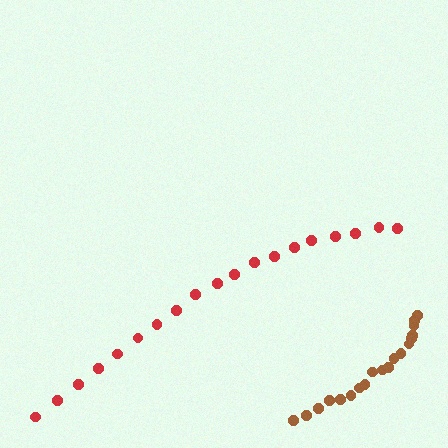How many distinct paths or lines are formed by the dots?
There are 2 distinct paths.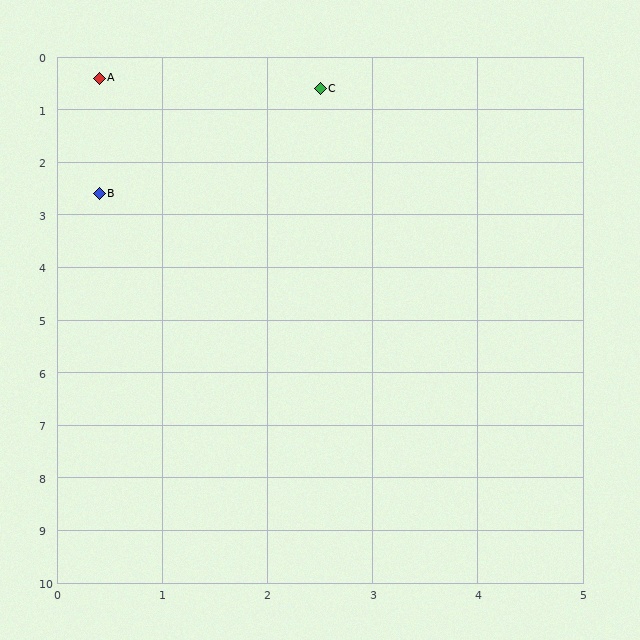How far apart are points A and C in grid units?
Points A and C are about 2.1 grid units apart.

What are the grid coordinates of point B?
Point B is at approximately (0.4, 2.6).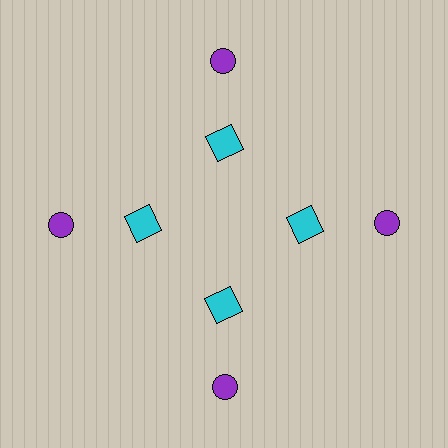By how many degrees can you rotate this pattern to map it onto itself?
The pattern maps onto itself every 90 degrees of rotation.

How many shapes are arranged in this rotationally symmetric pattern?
There are 8 shapes, arranged in 4 groups of 2.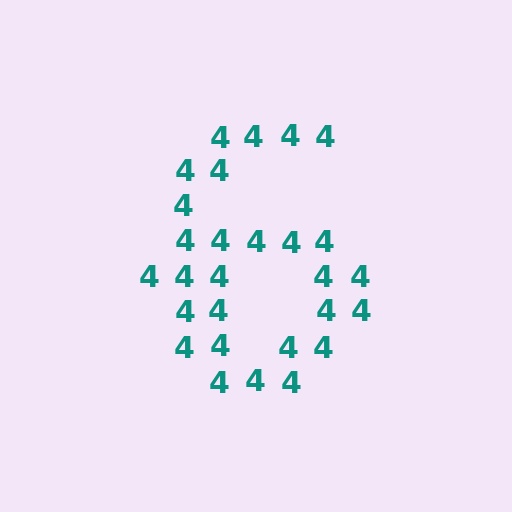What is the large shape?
The large shape is the digit 6.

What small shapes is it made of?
It is made of small digit 4's.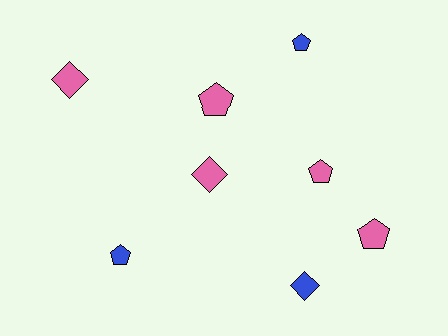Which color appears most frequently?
Pink, with 5 objects.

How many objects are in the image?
There are 8 objects.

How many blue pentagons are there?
There are 2 blue pentagons.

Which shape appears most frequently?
Pentagon, with 5 objects.